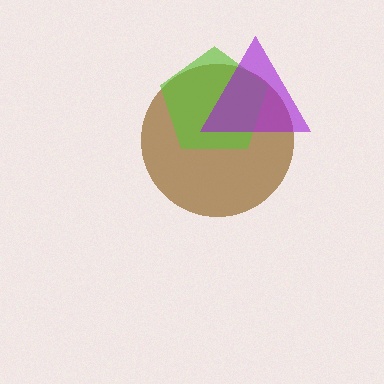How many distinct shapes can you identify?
There are 3 distinct shapes: a brown circle, a lime pentagon, a purple triangle.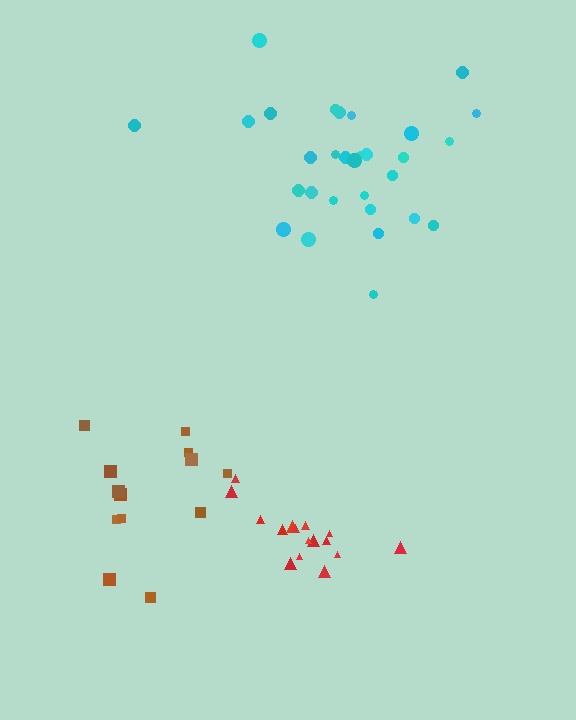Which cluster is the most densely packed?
Red.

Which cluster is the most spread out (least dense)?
Brown.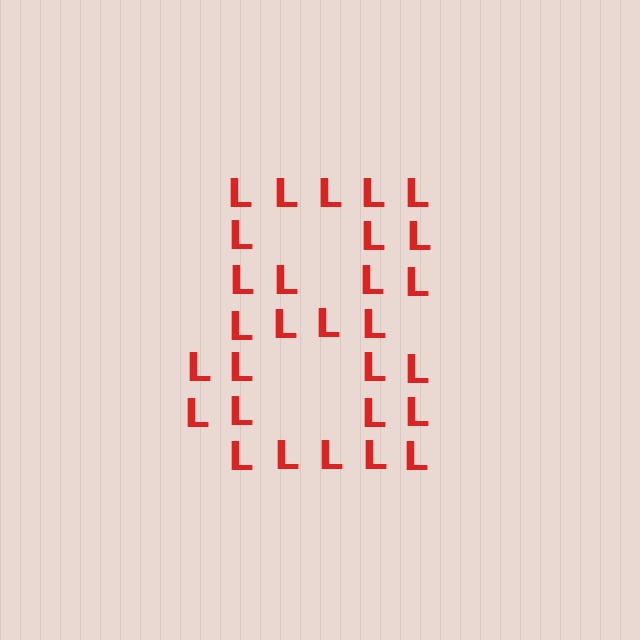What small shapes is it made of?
It is made of small letter L's.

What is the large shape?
The large shape is the digit 8.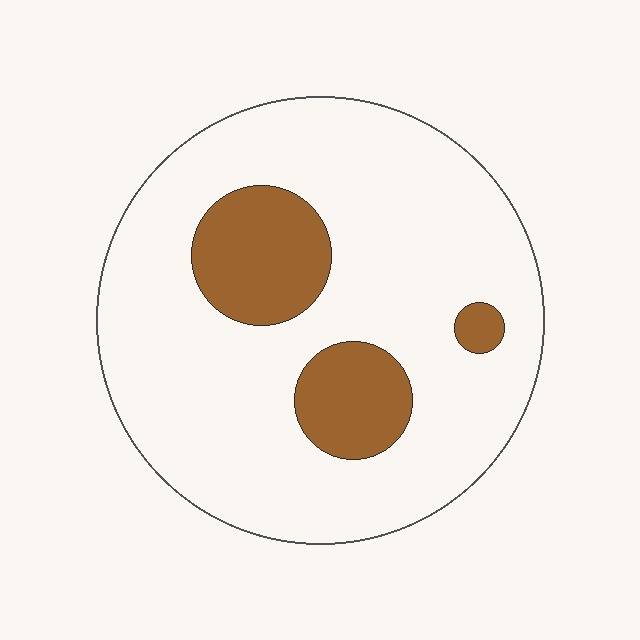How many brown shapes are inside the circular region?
3.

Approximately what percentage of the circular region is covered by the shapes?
Approximately 20%.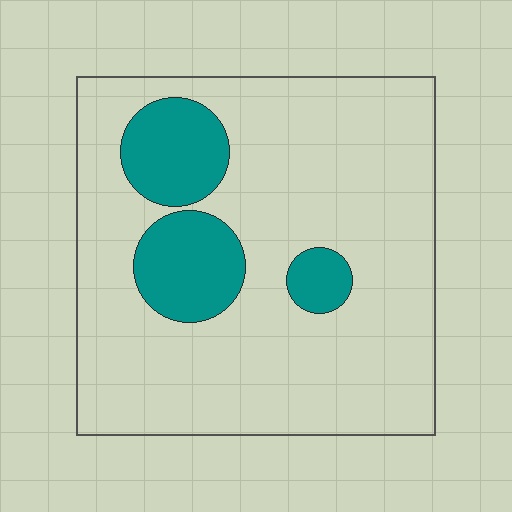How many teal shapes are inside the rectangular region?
3.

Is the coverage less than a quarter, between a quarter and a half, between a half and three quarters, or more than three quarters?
Less than a quarter.